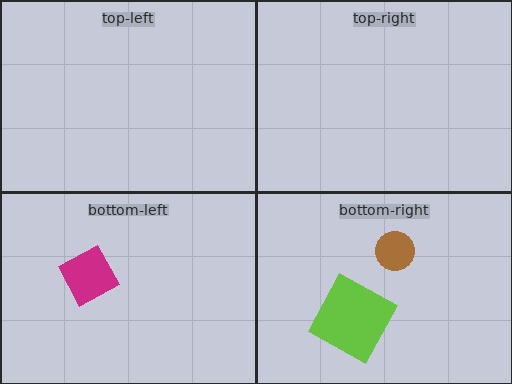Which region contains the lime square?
The bottom-right region.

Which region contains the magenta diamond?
The bottom-left region.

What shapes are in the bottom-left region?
The magenta diamond.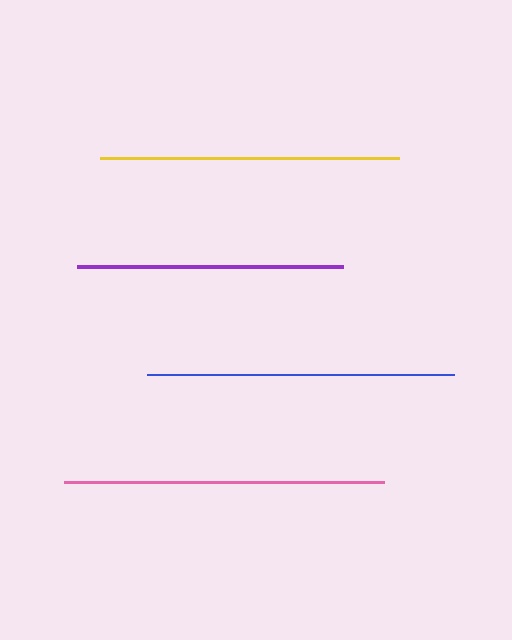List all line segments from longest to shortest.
From longest to shortest: pink, blue, yellow, purple.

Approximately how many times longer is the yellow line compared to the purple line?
The yellow line is approximately 1.1 times the length of the purple line.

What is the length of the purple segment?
The purple segment is approximately 266 pixels long.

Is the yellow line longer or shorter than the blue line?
The blue line is longer than the yellow line.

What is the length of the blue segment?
The blue segment is approximately 307 pixels long.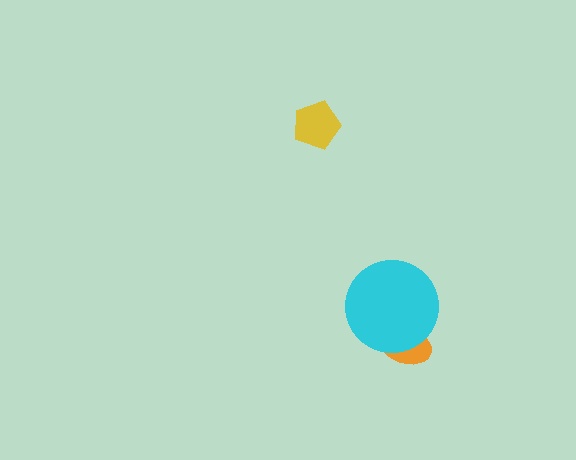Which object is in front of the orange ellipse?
The cyan circle is in front of the orange ellipse.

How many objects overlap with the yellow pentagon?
0 objects overlap with the yellow pentagon.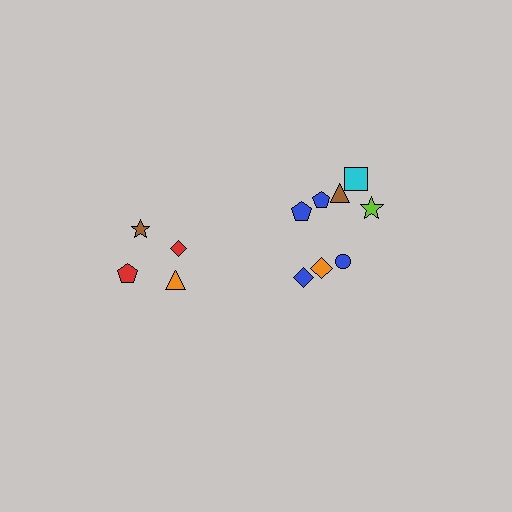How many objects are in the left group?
There are 4 objects.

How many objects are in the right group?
There are 8 objects.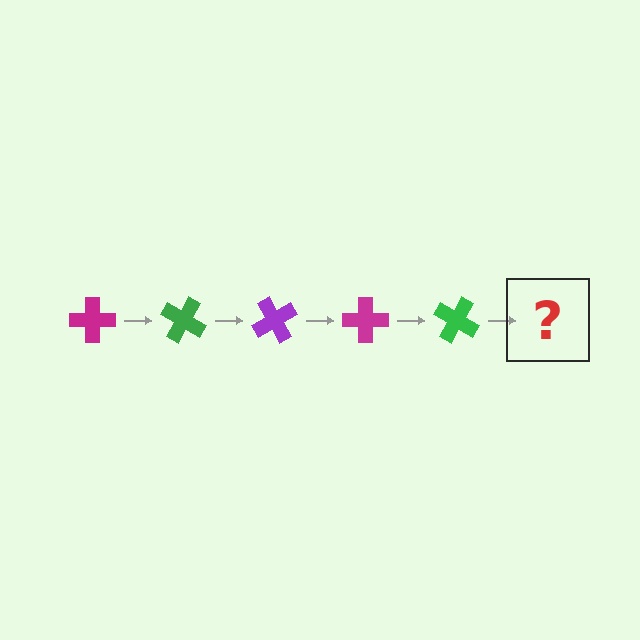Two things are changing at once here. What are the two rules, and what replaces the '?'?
The two rules are that it rotates 30 degrees each step and the color cycles through magenta, green, and purple. The '?' should be a purple cross, rotated 150 degrees from the start.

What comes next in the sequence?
The next element should be a purple cross, rotated 150 degrees from the start.